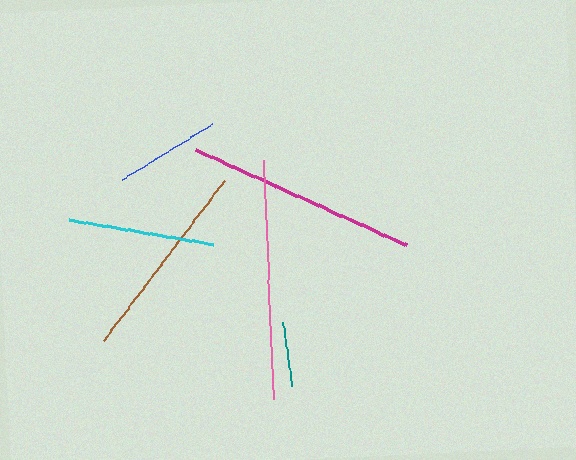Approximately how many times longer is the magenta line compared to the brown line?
The magenta line is approximately 1.2 times the length of the brown line.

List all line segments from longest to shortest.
From longest to shortest: pink, magenta, brown, cyan, blue, teal.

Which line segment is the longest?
The pink line is the longest at approximately 240 pixels.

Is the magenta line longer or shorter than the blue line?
The magenta line is longer than the blue line.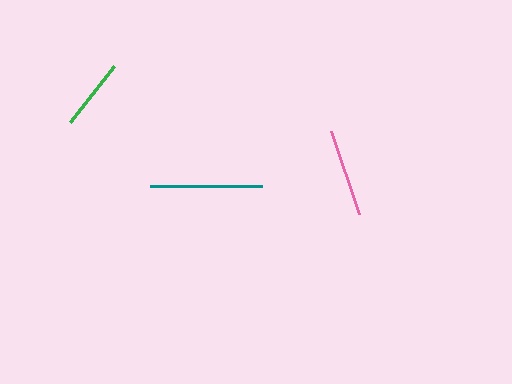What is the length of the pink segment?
The pink segment is approximately 88 pixels long.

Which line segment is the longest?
The teal line is the longest at approximately 112 pixels.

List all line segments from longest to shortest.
From longest to shortest: teal, pink, green.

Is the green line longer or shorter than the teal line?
The teal line is longer than the green line.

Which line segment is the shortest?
The green line is the shortest at approximately 72 pixels.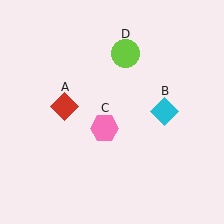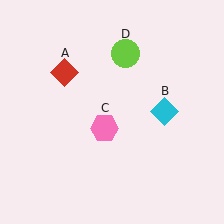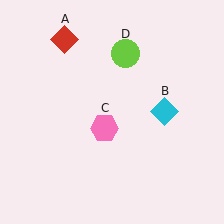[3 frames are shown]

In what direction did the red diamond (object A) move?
The red diamond (object A) moved up.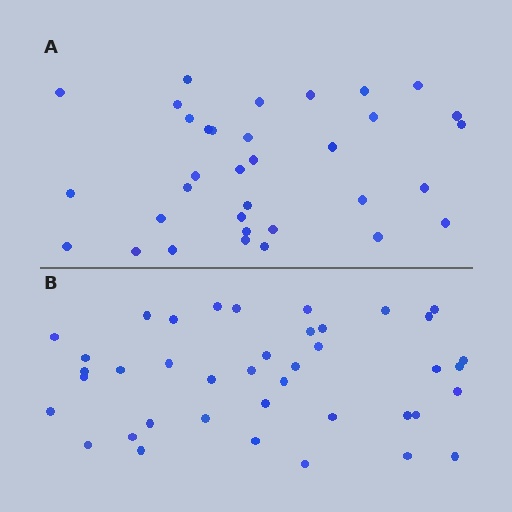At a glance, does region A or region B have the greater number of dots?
Region B (the bottom region) has more dots.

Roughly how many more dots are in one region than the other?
Region B has about 6 more dots than region A.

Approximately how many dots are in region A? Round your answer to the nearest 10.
About 30 dots. (The exact count is 34, which rounds to 30.)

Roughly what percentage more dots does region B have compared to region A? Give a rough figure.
About 20% more.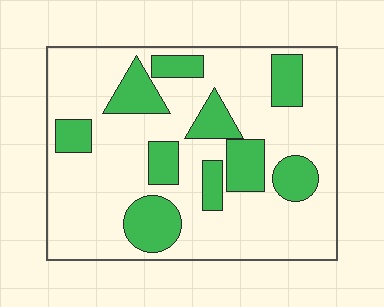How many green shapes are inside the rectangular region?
10.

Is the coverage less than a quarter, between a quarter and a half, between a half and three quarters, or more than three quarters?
Between a quarter and a half.